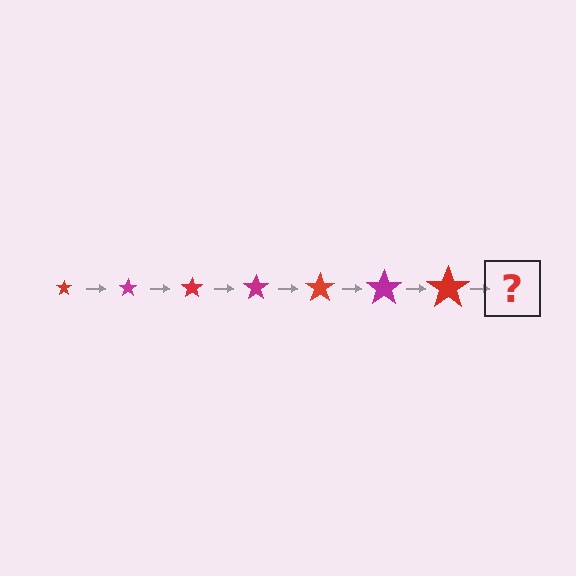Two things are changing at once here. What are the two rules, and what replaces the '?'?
The two rules are that the star grows larger each step and the color cycles through red and magenta. The '?' should be a magenta star, larger than the previous one.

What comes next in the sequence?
The next element should be a magenta star, larger than the previous one.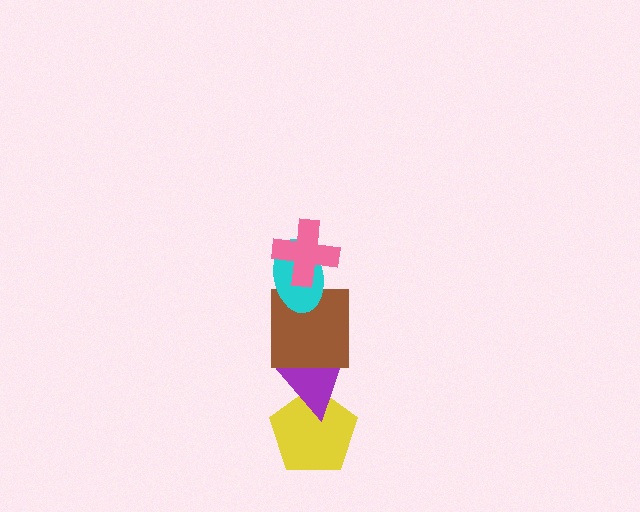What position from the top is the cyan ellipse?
The cyan ellipse is 2nd from the top.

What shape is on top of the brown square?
The cyan ellipse is on top of the brown square.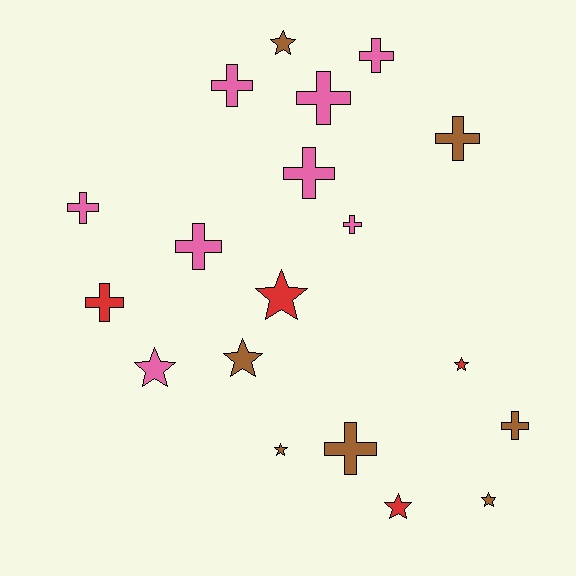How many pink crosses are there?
There are 7 pink crosses.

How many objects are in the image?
There are 19 objects.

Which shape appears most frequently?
Cross, with 11 objects.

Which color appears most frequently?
Pink, with 8 objects.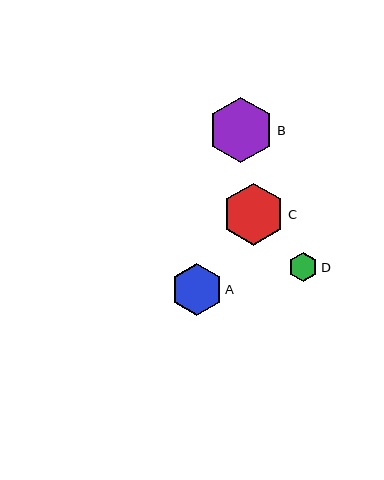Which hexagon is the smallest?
Hexagon D is the smallest with a size of approximately 29 pixels.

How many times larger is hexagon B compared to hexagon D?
Hexagon B is approximately 2.3 times the size of hexagon D.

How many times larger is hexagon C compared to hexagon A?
Hexagon C is approximately 1.2 times the size of hexagon A.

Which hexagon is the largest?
Hexagon B is the largest with a size of approximately 66 pixels.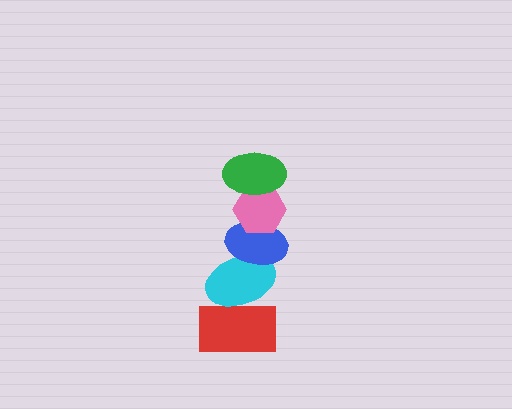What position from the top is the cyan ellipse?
The cyan ellipse is 4th from the top.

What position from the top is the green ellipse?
The green ellipse is 1st from the top.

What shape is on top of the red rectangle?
The cyan ellipse is on top of the red rectangle.